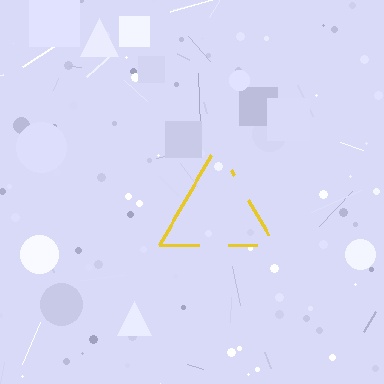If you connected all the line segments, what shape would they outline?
They would outline a triangle.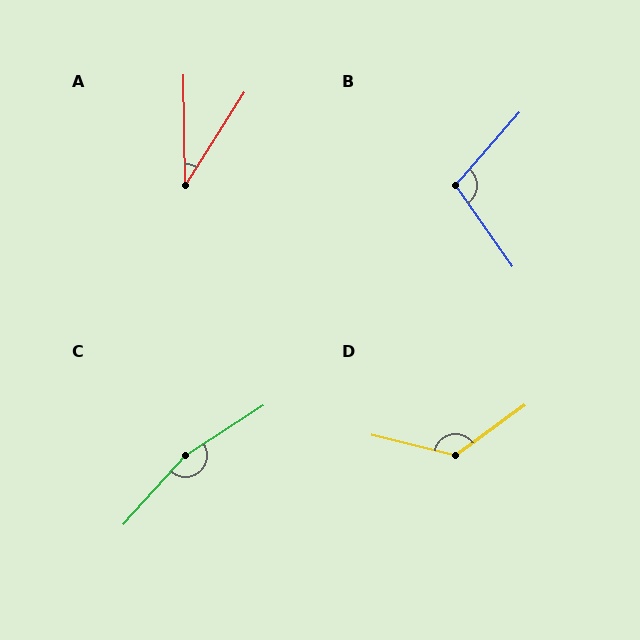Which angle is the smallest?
A, at approximately 34 degrees.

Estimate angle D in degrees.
Approximately 130 degrees.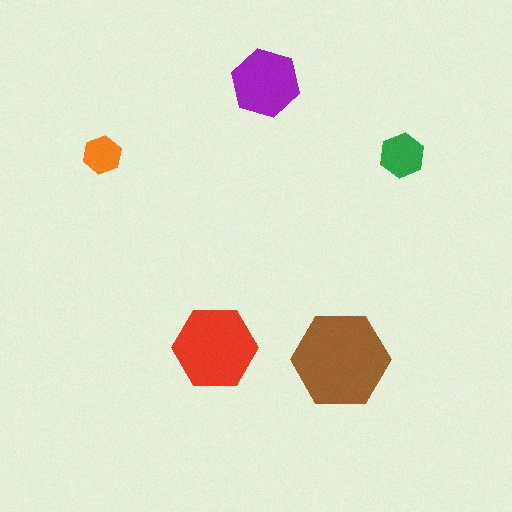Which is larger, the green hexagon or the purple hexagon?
The purple one.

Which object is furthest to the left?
The orange hexagon is leftmost.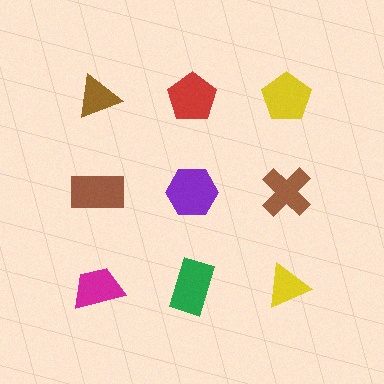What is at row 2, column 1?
A brown rectangle.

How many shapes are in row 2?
3 shapes.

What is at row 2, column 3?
A brown cross.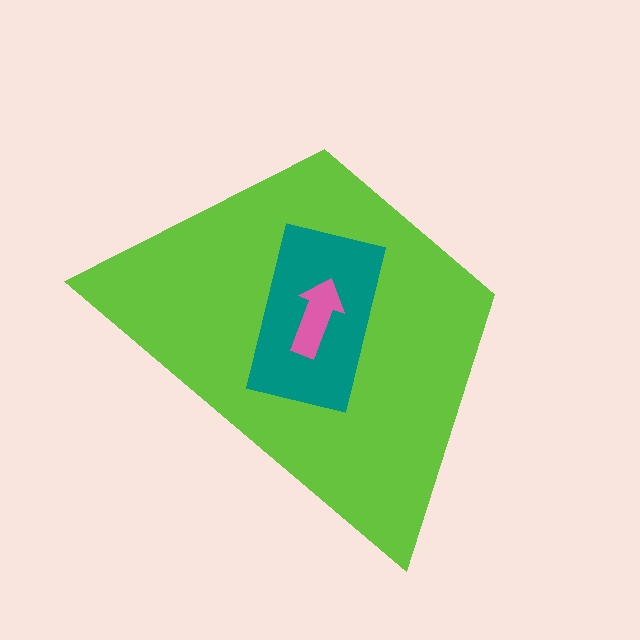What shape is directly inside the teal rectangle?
The pink arrow.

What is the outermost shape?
The lime trapezoid.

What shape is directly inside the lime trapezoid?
The teal rectangle.